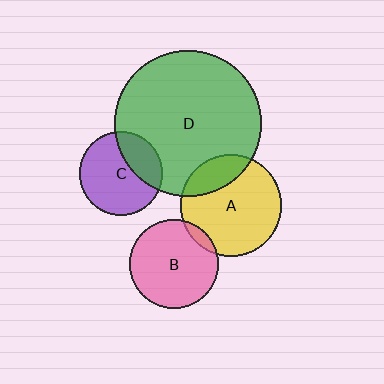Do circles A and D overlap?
Yes.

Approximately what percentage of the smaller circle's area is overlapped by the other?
Approximately 20%.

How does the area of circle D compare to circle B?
Approximately 2.7 times.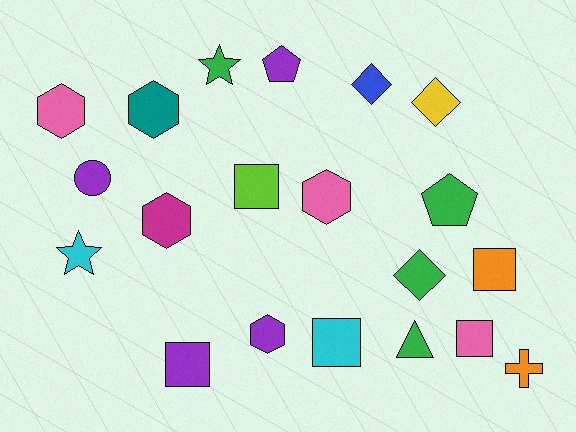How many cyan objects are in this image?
There are 2 cyan objects.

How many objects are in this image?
There are 20 objects.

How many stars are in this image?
There are 2 stars.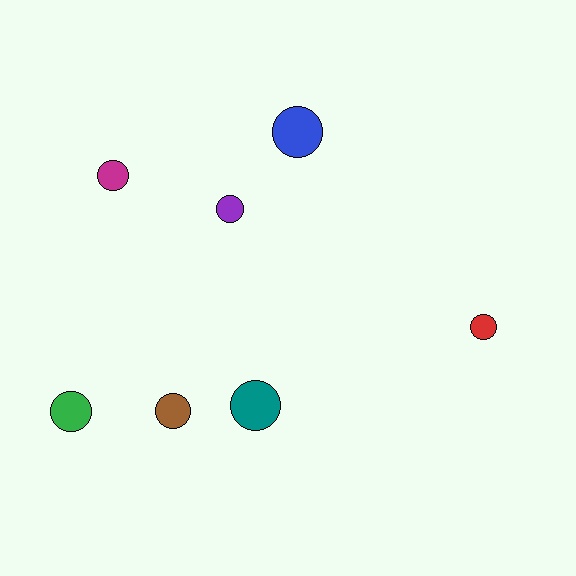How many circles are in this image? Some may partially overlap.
There are 7 circles.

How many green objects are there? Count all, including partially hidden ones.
There is 1 green object.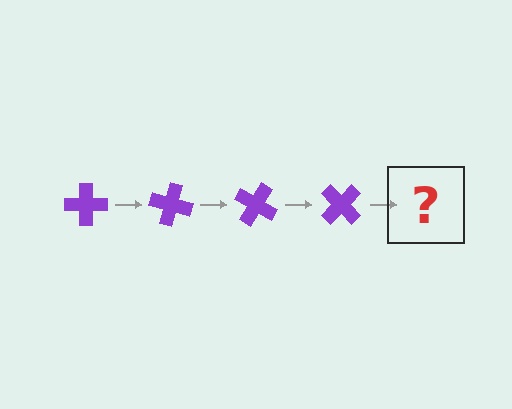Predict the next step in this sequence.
The next step is a purple cross rotated 60 degrees.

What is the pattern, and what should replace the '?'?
The pattern is that the cross rotates 15 degrees each step. The '?' should be a purple cross rotated 60 degrees.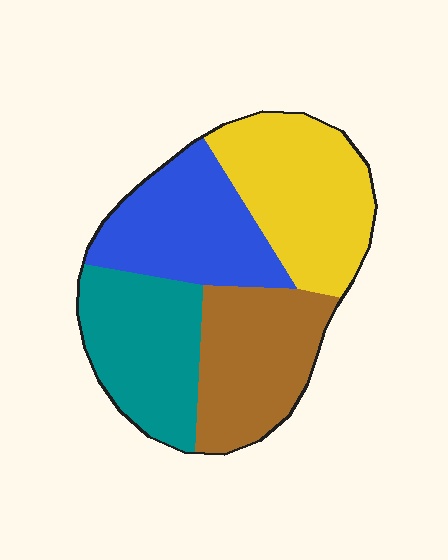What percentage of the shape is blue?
Blue covers about 25% of the shape.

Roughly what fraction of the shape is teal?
Teal covers roughly 25% of the shape.